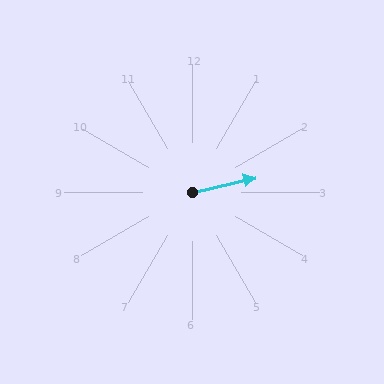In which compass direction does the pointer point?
East.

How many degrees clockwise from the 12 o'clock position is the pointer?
Approximately 77 degrees.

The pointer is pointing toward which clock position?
Roughly 3 o'clock.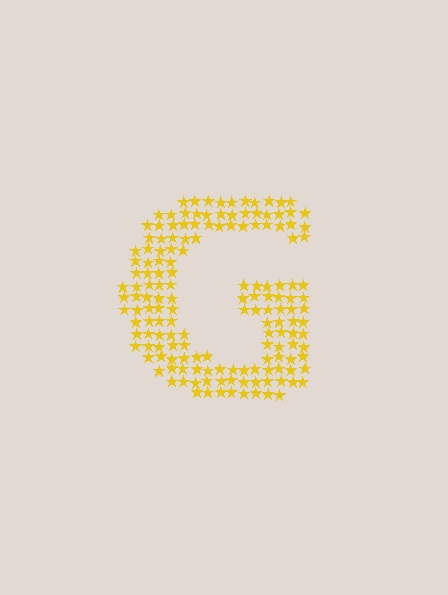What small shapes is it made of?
It is made of small stars.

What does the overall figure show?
The overall figure shows the letter G.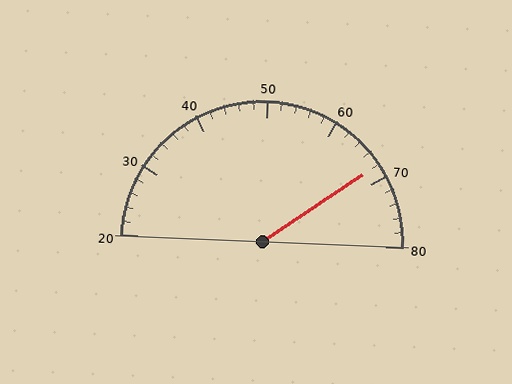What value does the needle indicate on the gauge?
The needle indicates approximately 68.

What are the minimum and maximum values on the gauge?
The gauge ranges from 20 to 80.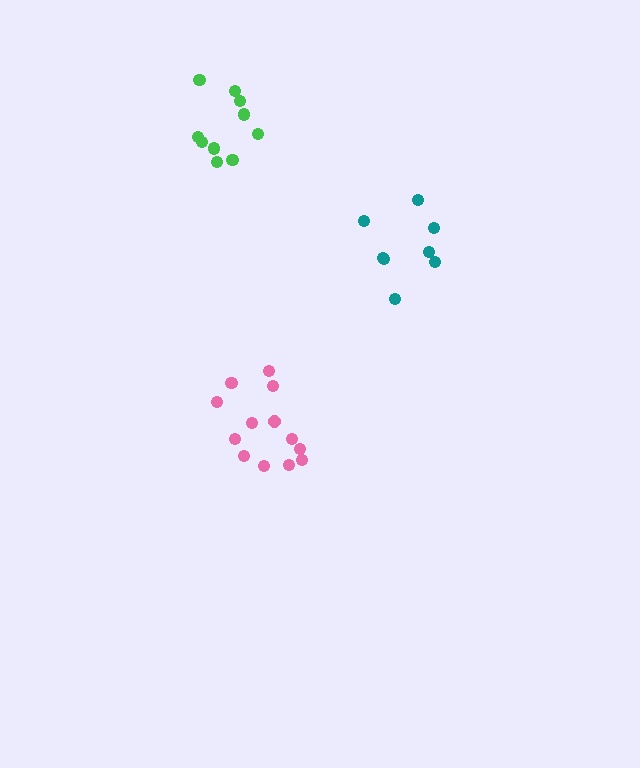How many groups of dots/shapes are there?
There are 3 groups.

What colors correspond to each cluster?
The clusters are colored: green, pink, teal.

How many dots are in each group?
Group 1: 10 dots, Group 2: 13 dots, Group 3: 8 dots (31 total).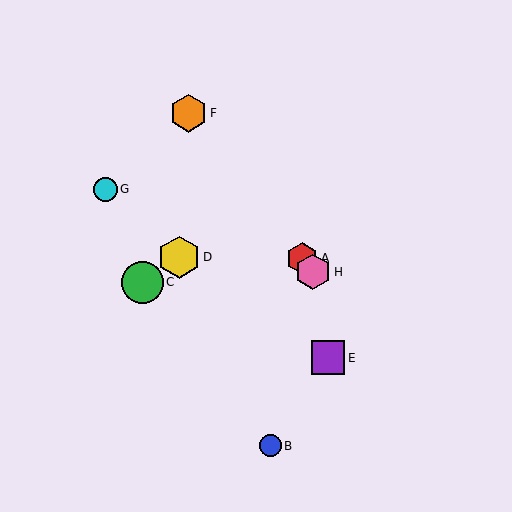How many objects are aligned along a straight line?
3 objects (A, F, H) are aligned along a straight line.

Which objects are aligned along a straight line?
Objects A, F, H are aligned along a straight line.